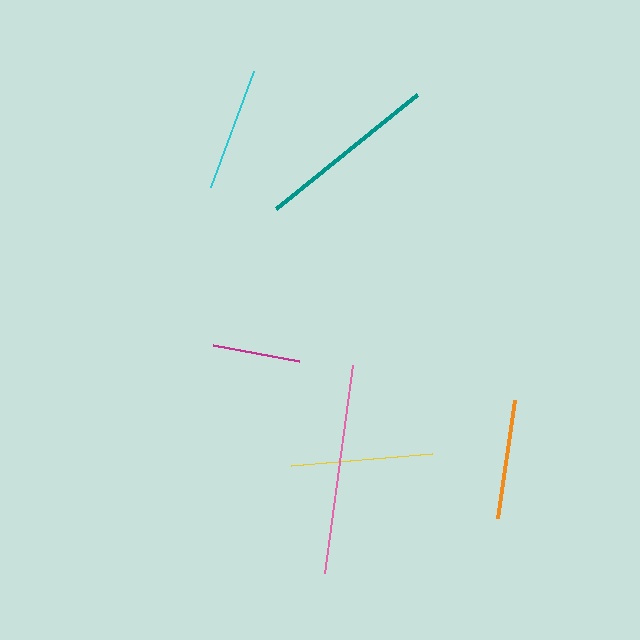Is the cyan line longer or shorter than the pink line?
The pink line is longer than the cyan line.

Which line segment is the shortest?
The magenta line is the shortest at approximately 87 pixels.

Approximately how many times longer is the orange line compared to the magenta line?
The orange line is approximately 1.4 times the length of the magenta line.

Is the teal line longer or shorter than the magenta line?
The teal line is longer than the magenta line.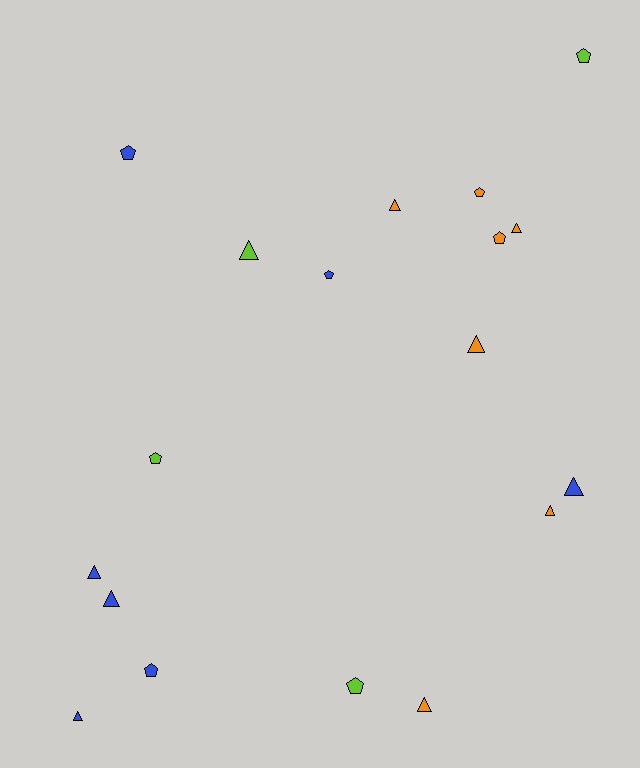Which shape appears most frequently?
Triangle, with 10 objects.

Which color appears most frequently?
Orange, with 7 objects.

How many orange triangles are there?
There are 5 orange triangles.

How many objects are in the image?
There are 18 objects.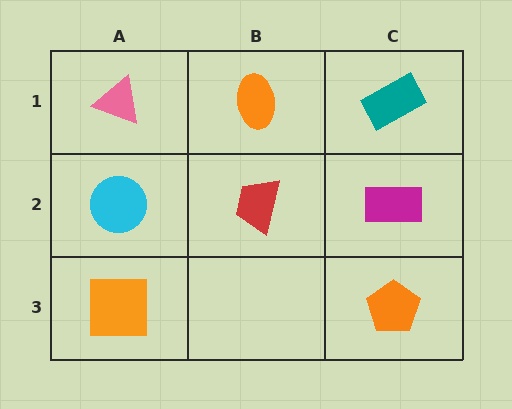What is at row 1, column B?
An orange ellipse.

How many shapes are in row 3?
2 shapes.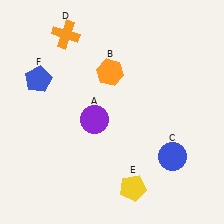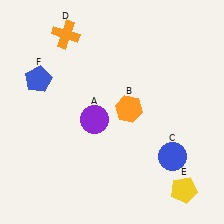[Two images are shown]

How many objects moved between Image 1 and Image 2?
2 objects moved between the two images.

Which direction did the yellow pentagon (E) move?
The yellow pentagon (E) moved right.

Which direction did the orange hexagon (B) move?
The orange hexagon (B) moved down.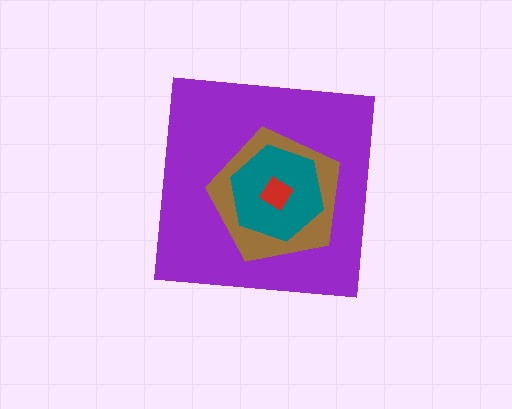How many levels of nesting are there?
4.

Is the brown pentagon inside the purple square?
Yes.